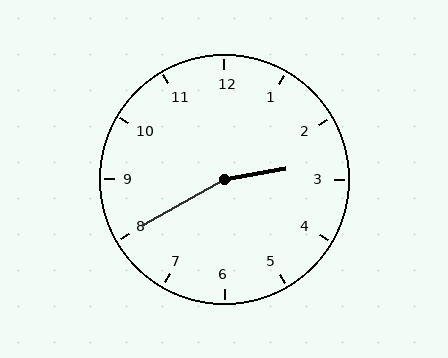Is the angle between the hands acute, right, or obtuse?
It is obtuse.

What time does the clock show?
2:40.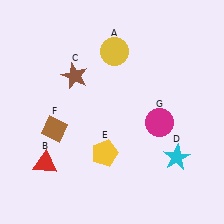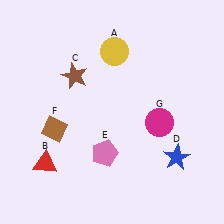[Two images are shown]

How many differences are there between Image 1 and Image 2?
There are 2 differences between the two images.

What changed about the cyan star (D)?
In Image 1, D is cyan. In Image 2, it changed to blue.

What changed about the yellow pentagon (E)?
In Image 1, E is yellow. In Image 2, it changed to pink.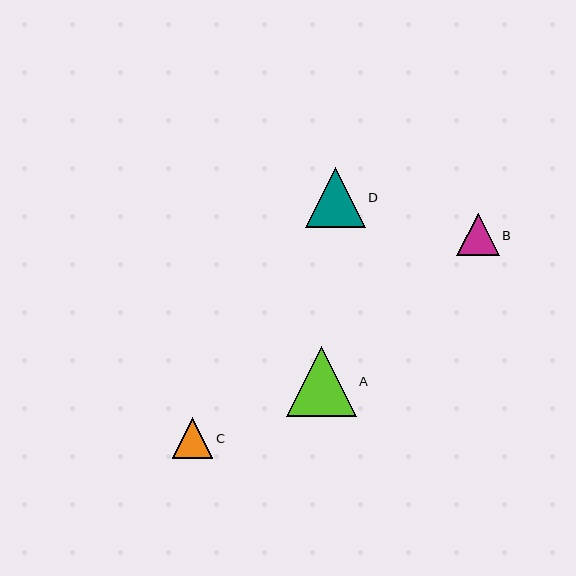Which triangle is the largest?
Triangle A is the largest with a size of approximately 69 pixels.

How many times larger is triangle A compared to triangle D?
Triangle A is approximately 1.2 times the size of triangle D.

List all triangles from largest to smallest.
From largest to smallest: A, D, B, C.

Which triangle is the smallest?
Triangle C is the smallest with a size of approximately 40 pixels.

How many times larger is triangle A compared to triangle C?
Triangle A is approximately 1.7 times the size of triangle C.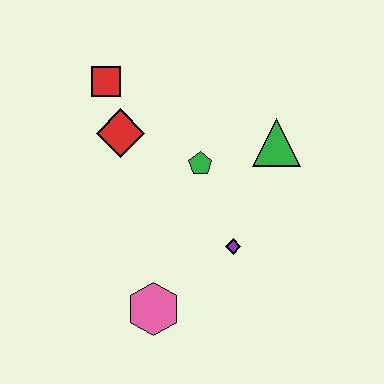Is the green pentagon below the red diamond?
Yes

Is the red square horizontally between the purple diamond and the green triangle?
No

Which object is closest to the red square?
The red diamond is closest to the red square.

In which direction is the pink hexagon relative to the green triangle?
The pink hexagon is below the green triangle.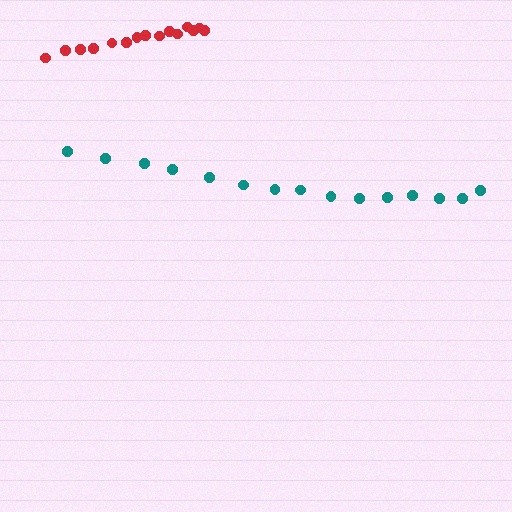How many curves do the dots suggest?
There are 2 distinct paths.